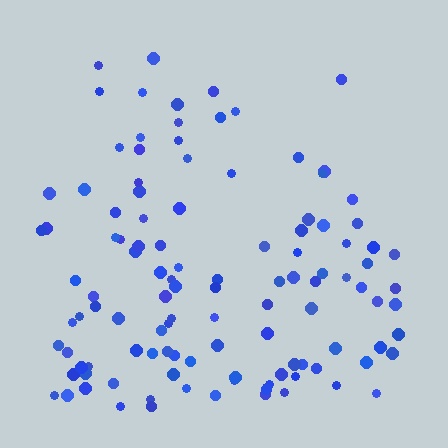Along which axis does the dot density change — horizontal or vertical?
Vertical.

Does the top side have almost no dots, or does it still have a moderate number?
Still a moderate number, just noticeably fewer than the bottom.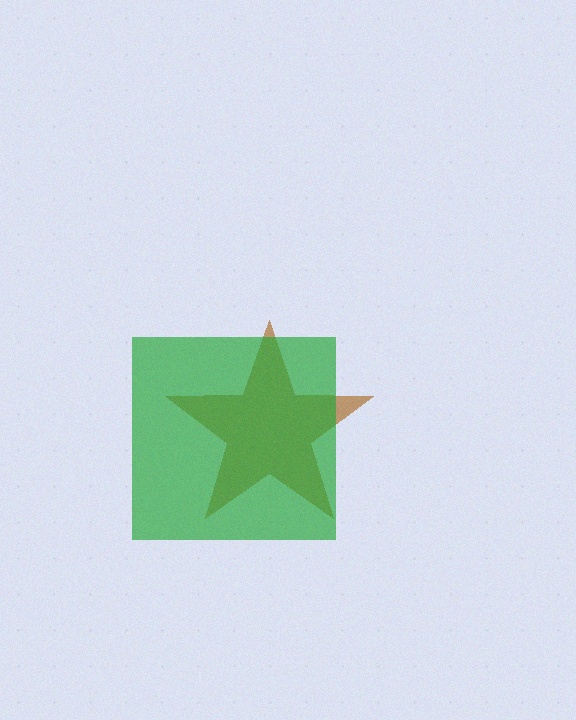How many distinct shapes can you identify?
There are 2 distinct shapes: a brown star, a green square.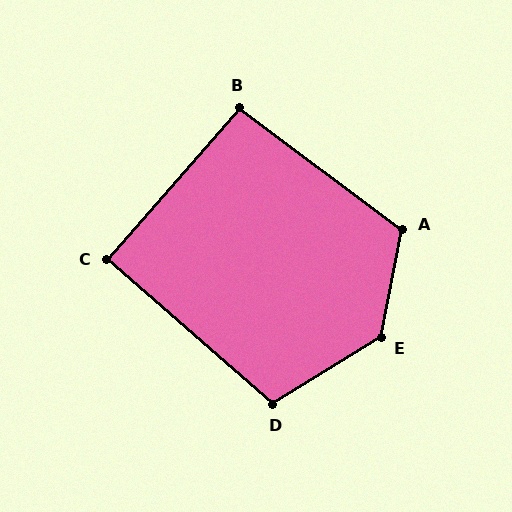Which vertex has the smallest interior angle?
C, at approximately 90 degrees.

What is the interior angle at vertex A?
Approximately 115 degrees (obtuse).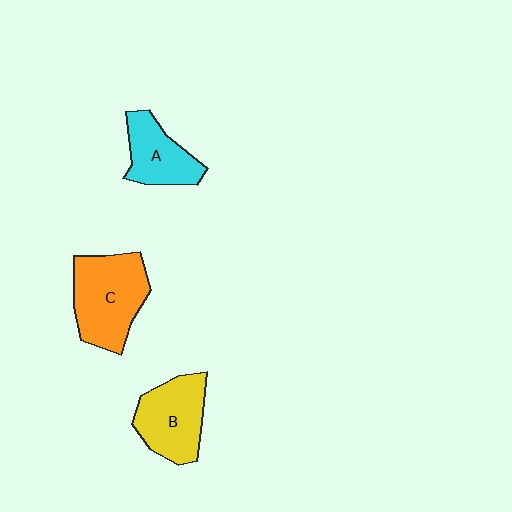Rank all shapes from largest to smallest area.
From largest to smallest: C (orange), B (yellow), A (cyan).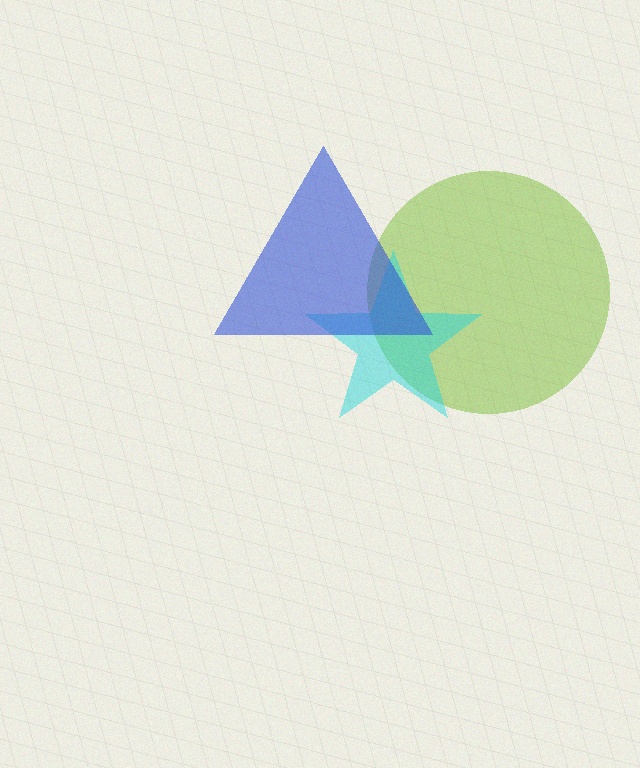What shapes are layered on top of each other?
The layered shapes are: a lime circle, a cyan star, a blue triangle.